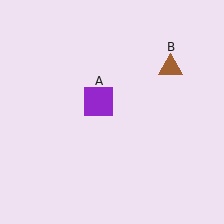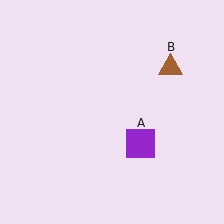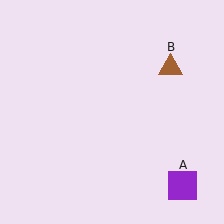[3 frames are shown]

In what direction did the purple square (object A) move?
The purple square (object A) moved down and to the right.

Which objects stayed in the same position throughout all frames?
Brown triangle (object B) remained stationary.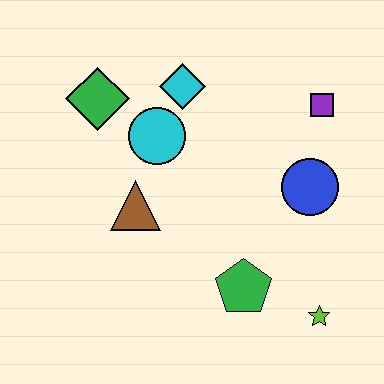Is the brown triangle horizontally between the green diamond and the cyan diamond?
Yes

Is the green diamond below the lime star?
No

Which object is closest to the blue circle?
The purple square is closest to the blue circle.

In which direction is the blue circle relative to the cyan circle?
The blue circle is to the right of the cyan circle.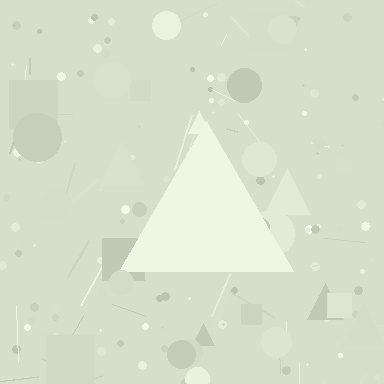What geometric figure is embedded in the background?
A triangle is embedded in the background.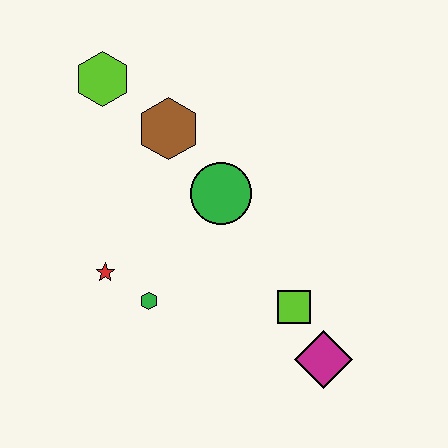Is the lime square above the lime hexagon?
No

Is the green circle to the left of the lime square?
Yes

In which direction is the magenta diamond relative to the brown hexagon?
The magenta diamond is below the brown hexagon.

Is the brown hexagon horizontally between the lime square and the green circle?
No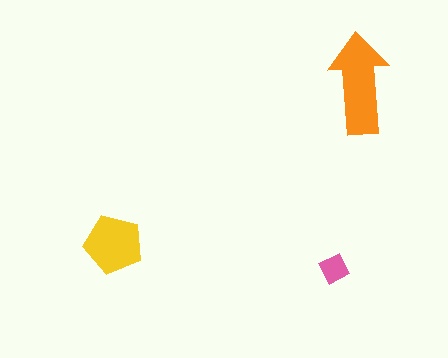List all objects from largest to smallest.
The orange arrow, the yellow pentagon, the pink diamond.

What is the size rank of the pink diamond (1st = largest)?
3rd.